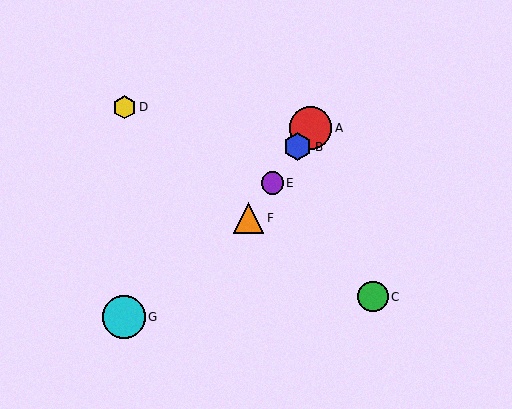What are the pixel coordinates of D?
Object D is at (125, 107).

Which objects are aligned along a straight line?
Objects A, B, E, F are aligned along a straight line.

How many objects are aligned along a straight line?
4 objects (A, B, E, F) are aligned along a straight line.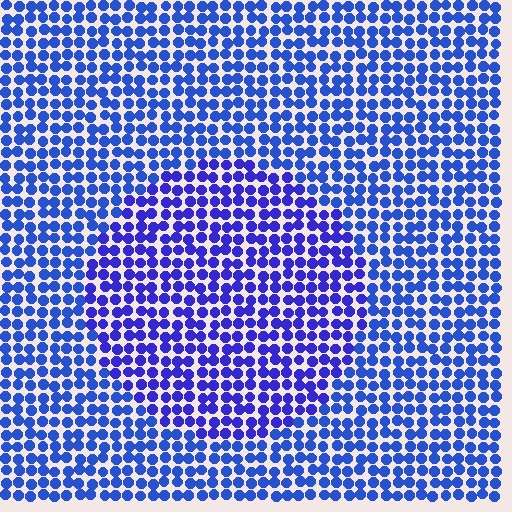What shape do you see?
I see a circle.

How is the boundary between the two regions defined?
The boundary is defined purely by a slight shift in hue (about 19 degrees). Spacing, size, and orientation are identical on both sides.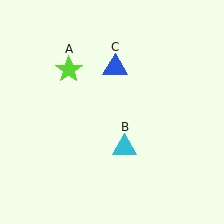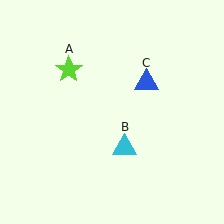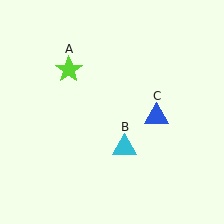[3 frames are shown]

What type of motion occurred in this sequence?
The blue triangle (object C) rotated clockwise around the center of the scene.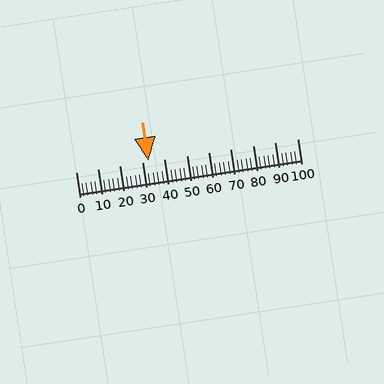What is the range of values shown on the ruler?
The ruler shows values from 0 to 100.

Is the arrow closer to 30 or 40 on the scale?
The arrow is closer to 30.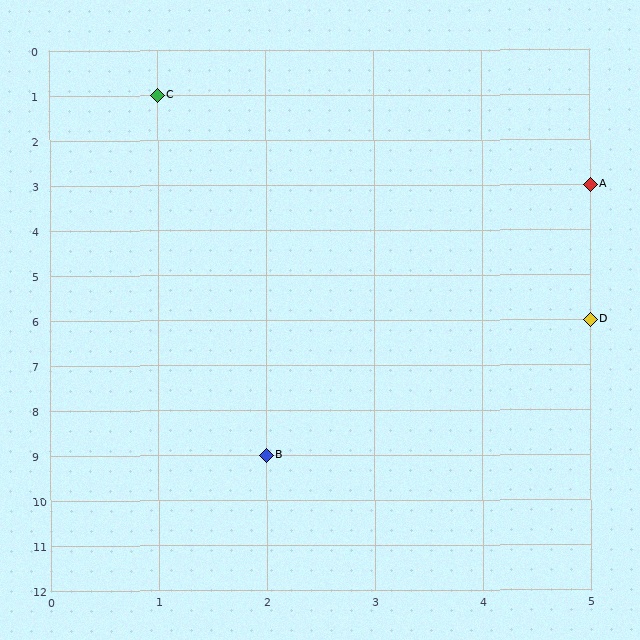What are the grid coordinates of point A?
Point A is at grid coordinates (5, 3).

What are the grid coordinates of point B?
Point B is at grid coordinates (2, 9).